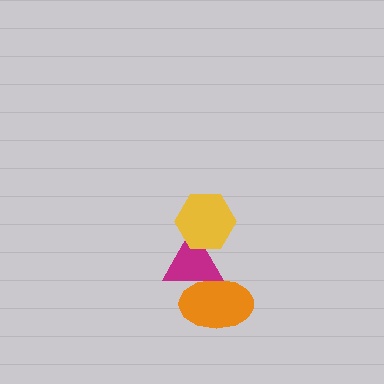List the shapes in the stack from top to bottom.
From top to bottom: the yellow hexagon, the magenta triangle, the orange ellipse.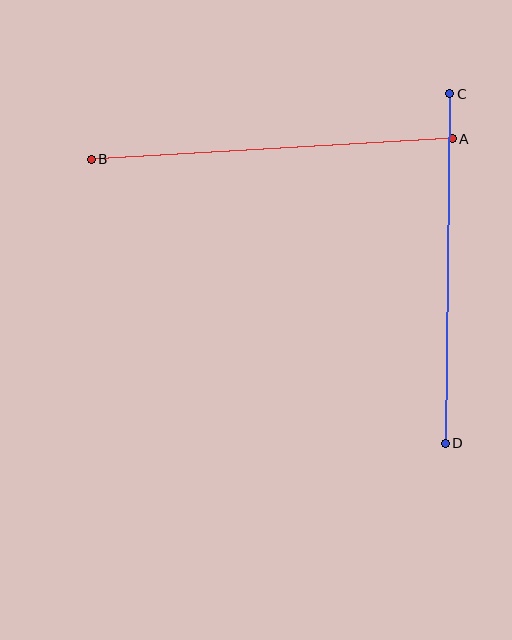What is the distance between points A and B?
The distance is approximately 362 pixels.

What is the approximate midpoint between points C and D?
The midpoint is at approximately (448, 269) pixels.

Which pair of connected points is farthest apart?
Points A and B are farthest apart.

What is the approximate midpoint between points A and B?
The midpoint is at approximately (272, 149) pixels.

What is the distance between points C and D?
The distance is approximately 349 pixels.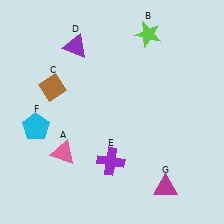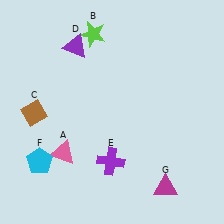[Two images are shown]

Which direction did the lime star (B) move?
The lime star (B) moved left.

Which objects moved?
The objects that moved are: the lime star (B), the brown diamond (C), the cyan pentagon (F).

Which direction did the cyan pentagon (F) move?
The cyan pentagon (F) moved down.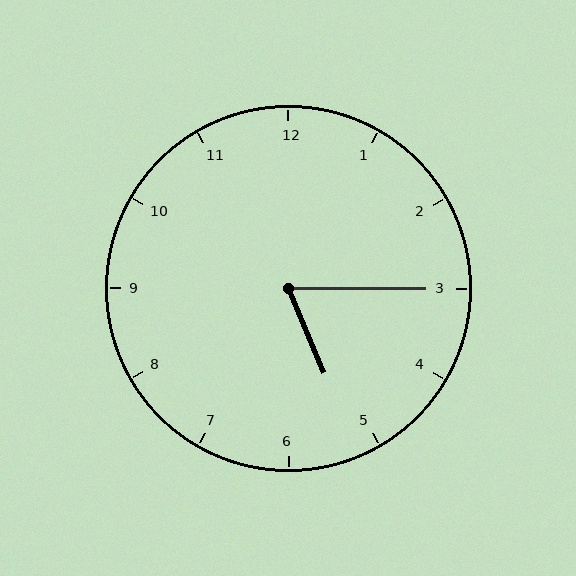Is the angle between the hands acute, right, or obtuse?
It is acute.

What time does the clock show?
5:15.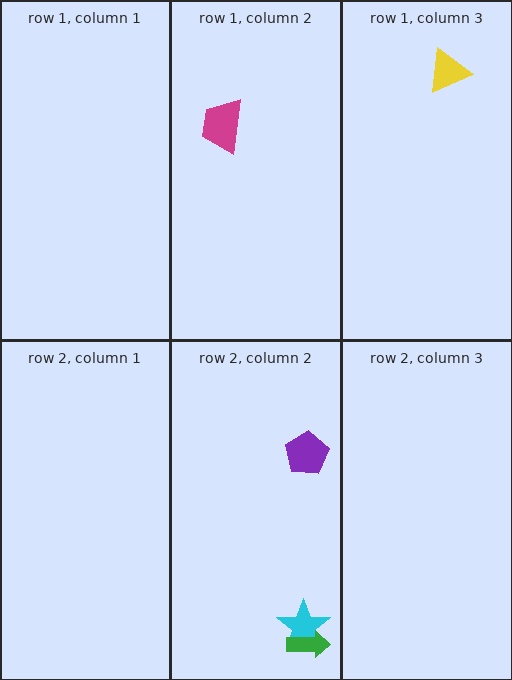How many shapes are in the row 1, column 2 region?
1.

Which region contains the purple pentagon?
The row 2, column 2 region.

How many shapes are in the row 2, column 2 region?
3.